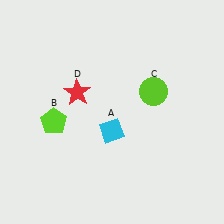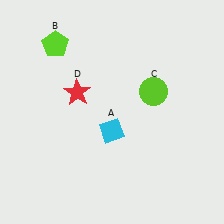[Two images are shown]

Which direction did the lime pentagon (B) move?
The lime pentagon (B) moved up.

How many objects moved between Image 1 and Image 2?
1 object moved between the two images.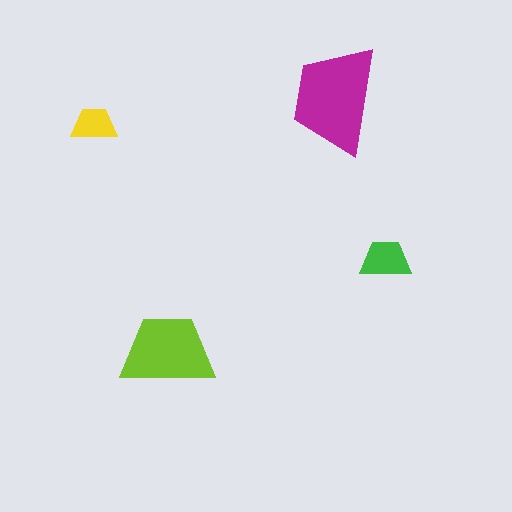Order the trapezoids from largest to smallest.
the magenta one, the lime one, the green one, the yellow one.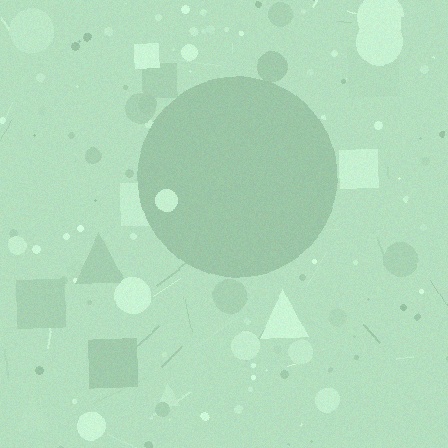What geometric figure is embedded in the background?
A circle is embedded in the background.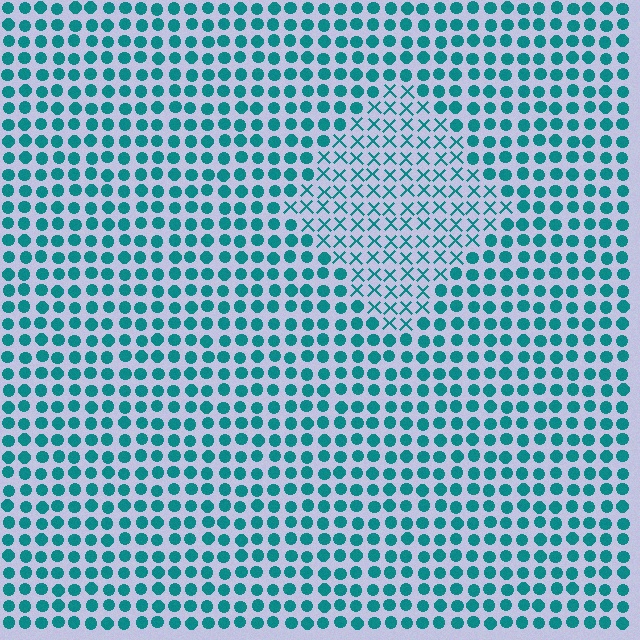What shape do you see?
I see a diamond.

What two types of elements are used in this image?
The image uses X marks inside the diamond region and circles outside it.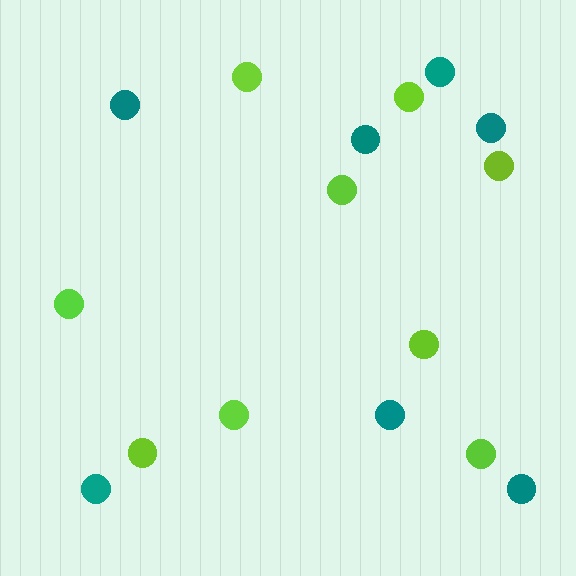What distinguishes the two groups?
There are 2 groups: one group of lime circles (9) and one group of teal circles (7).